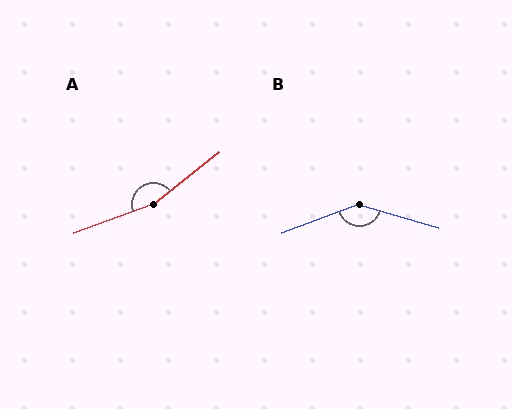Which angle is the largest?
A, at approximately 162 degrees.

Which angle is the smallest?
B, at approximately 143 degrees.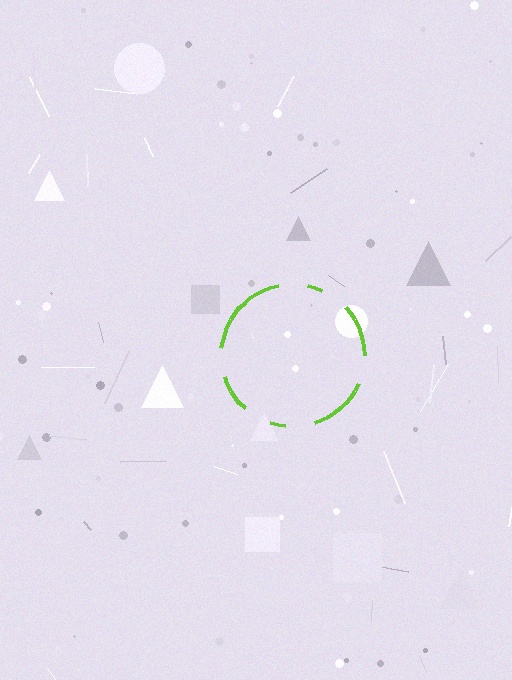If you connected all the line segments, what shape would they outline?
They would outline a circle.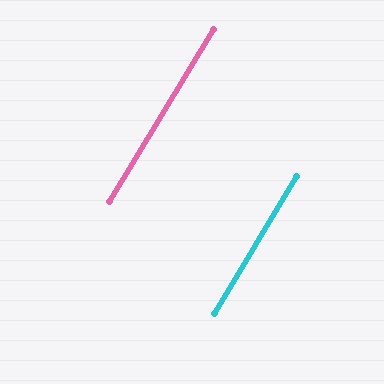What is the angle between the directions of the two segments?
Approximately 0 degrees.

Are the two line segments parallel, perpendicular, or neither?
Parallel — their directions differ by only 0.2°.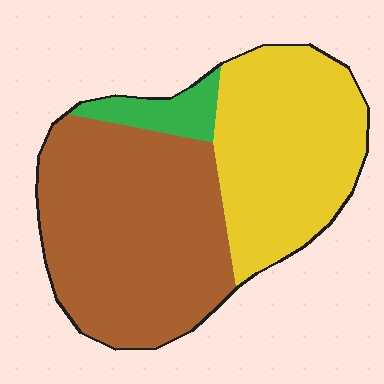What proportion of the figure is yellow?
Yellow covers about 40% of the figure.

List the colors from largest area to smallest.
From largest to smallest: brown, yellow, green.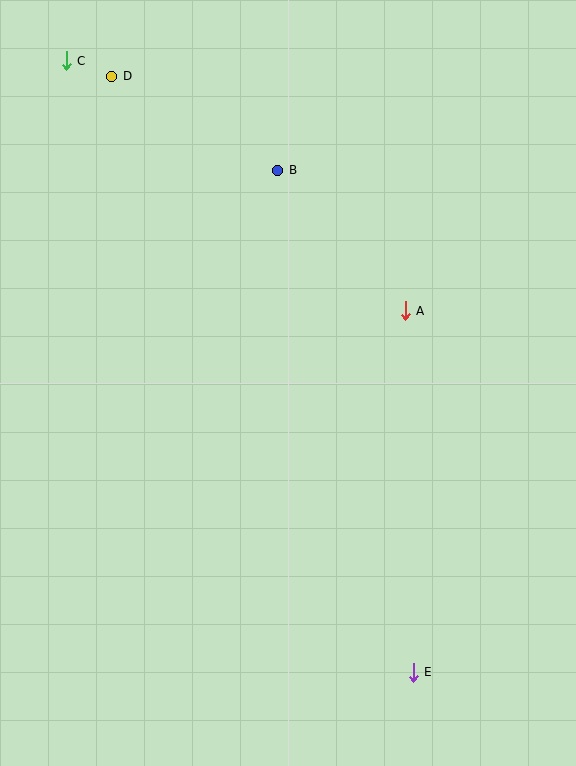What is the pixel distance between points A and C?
The distance between A and C is 421 pixels.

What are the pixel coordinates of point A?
Point A is at (405, 311).